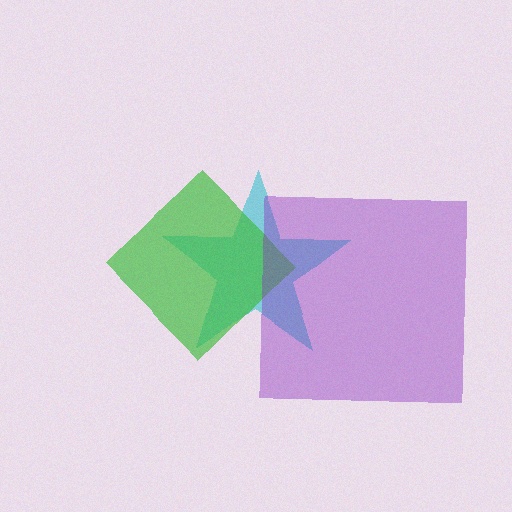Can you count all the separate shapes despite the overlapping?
Yes, there are 3 separate shapes.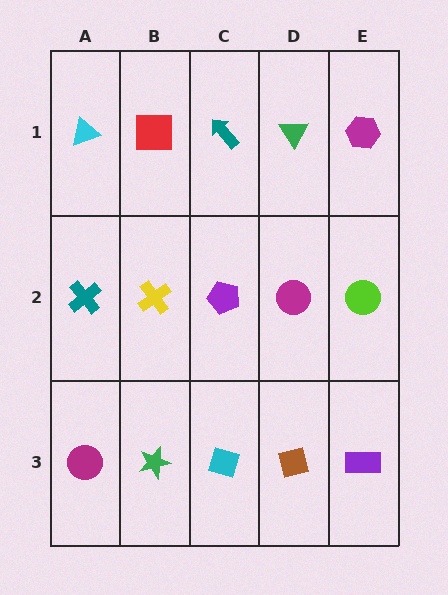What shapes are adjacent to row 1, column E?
A lime circle (row 2, column E), a green triangle (row 1, column D).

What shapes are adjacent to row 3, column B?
A yellow cross (row 2, column B), a magenta circle (row 3, column A), a cyan diamond (row 3, column C).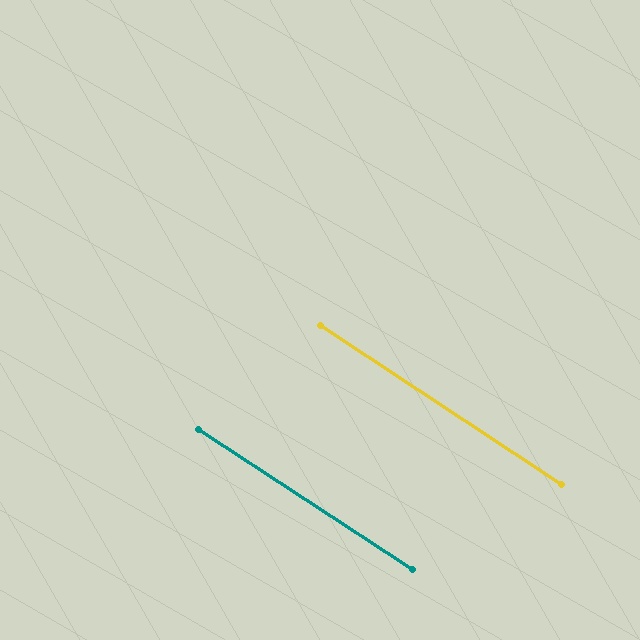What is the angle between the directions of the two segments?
Approximately 0 degrees.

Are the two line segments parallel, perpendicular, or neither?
Parallel — their directions differ by only 0.1°.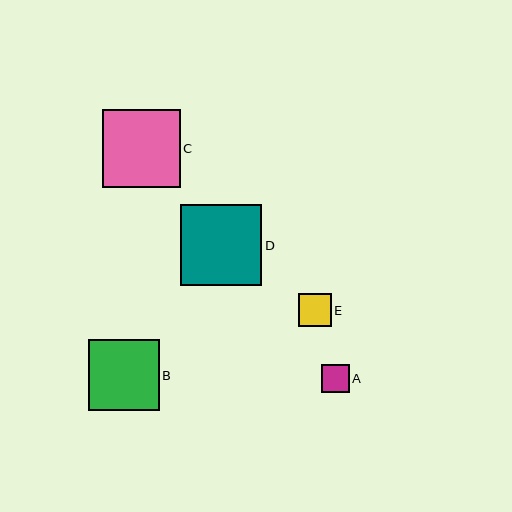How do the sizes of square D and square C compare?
Square D and square C are approximately the same size.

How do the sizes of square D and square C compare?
Square D and square C are approximately the same size.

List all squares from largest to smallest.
From largest to smallest: D, C, B, E, A.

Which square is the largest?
Square D is the largest with a size of approximately 81 pixels.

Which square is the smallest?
Square A is the smallest with a size of approximately 28 pixels.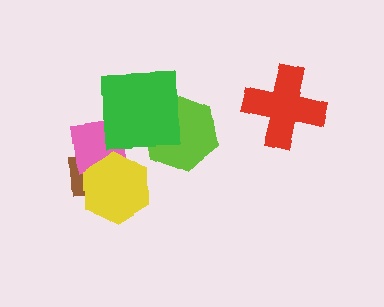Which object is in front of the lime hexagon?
The green square is in front of the lime hexagon.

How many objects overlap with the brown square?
2 objects overlap with the brown square.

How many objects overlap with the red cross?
0 objects overlap with the red cross.